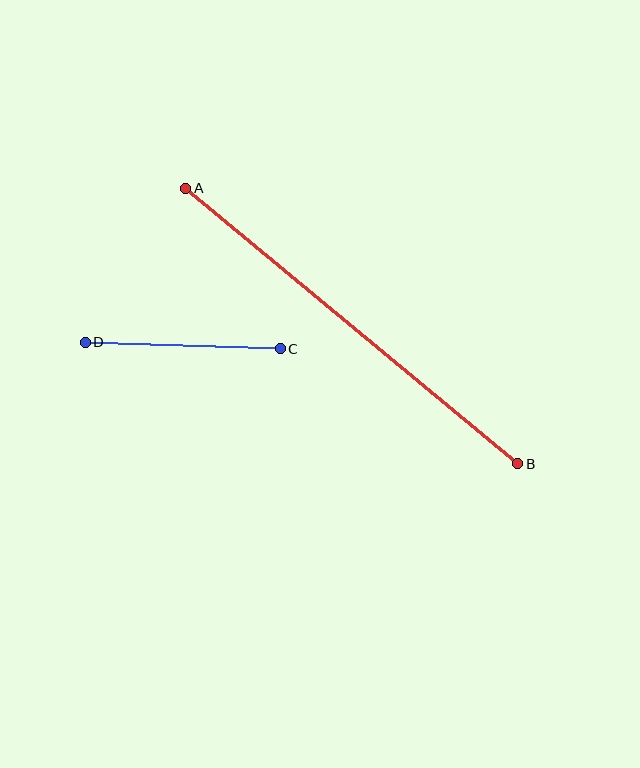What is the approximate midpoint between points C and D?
The midpoint is at approximately (183, 346) pixels.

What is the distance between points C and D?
The distance is approximately 195 pixels.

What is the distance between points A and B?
The distance is approximately 432 pixels.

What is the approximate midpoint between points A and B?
The midpoint is at approximately (352, 326) pixels.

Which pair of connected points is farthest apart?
Points A and B are farthest apart.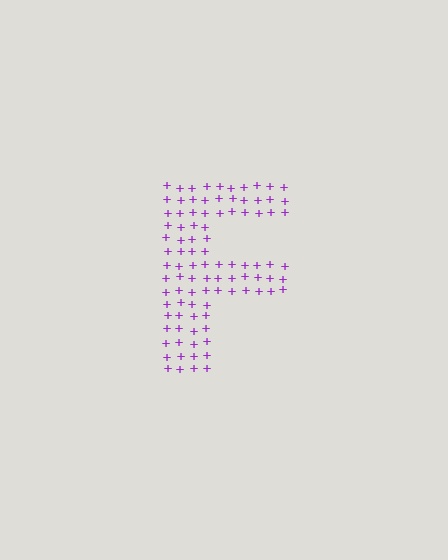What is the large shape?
The large shape is the letter F.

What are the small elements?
The small elements are plus signs.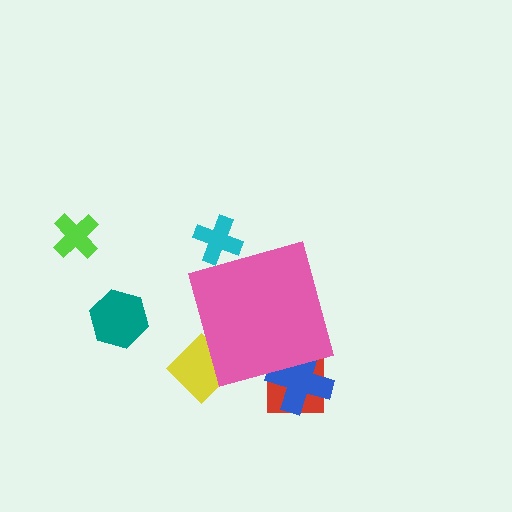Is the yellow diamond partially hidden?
Yes, the yellow diamond is partially hidden behind the pink diamond.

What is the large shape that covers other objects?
A pink diamond.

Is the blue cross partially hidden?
Yes, the blue cross is partially hidden behind the pink diamond.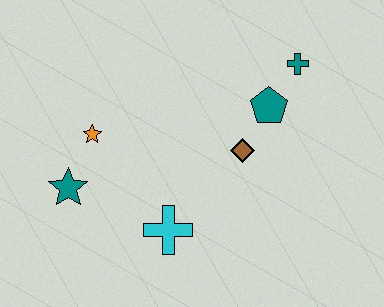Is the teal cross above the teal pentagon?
Yes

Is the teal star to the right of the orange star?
No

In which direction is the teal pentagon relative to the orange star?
The teal pentagon is to the right of the orange star.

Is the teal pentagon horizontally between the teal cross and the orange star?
Yes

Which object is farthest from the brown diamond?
The teal star is farthest from the brown diamond.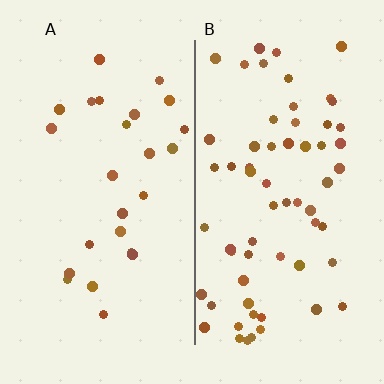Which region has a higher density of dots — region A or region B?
B (the right).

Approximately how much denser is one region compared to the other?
Approximately 2.5× — region B over region A.